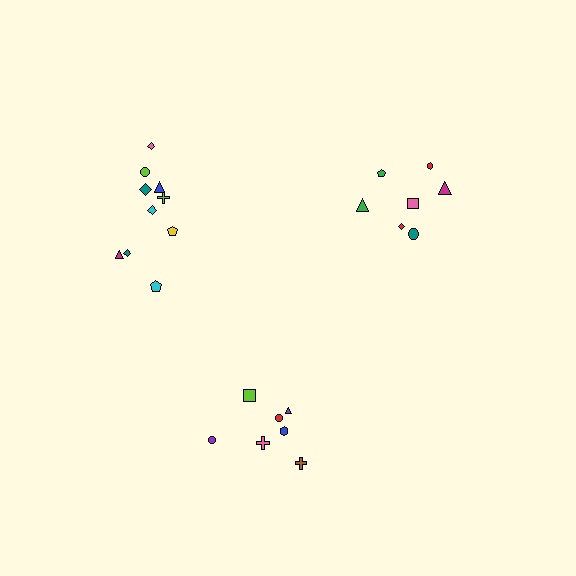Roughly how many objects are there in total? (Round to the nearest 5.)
Roughly 25 objects in total.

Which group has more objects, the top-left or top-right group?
The top-left group.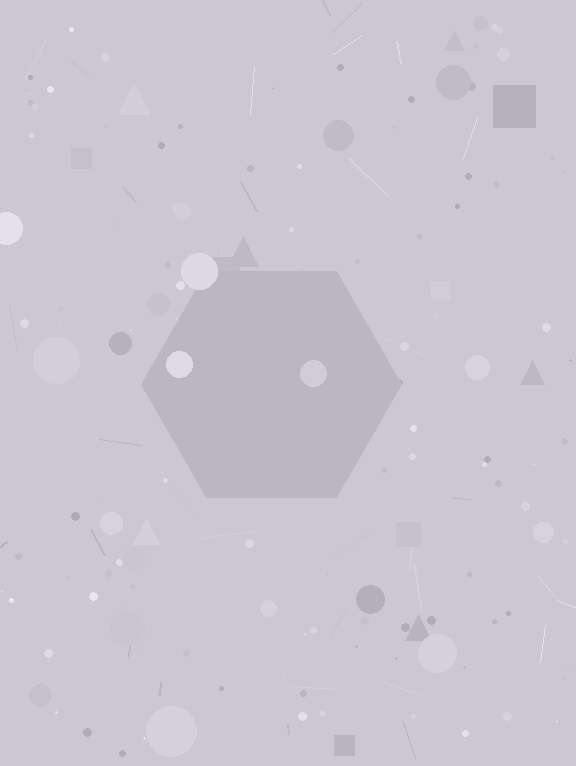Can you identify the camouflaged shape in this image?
The camouflaged shape is a hexagon.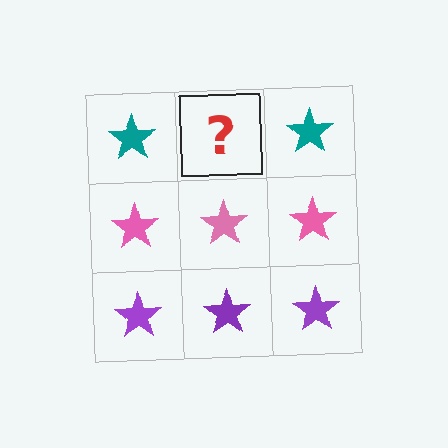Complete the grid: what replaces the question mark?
The question mark should be replaced with a teal star.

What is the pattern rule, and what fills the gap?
The rule is that each row has a consistent color. The gap should be filled with a teal star.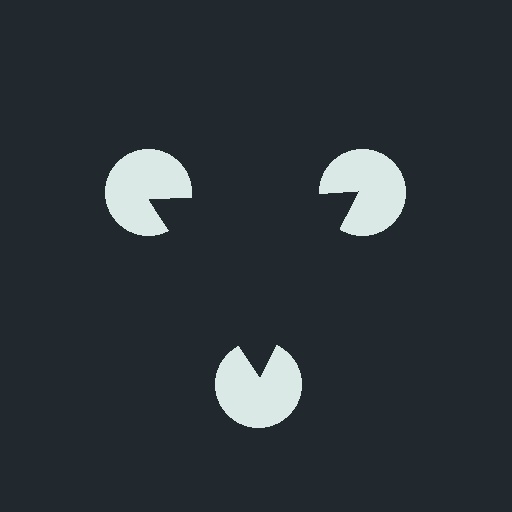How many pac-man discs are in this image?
There are 3 — one at each vertex of the illusory triangle.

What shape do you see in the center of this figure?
An illusory triangle — its edges are inferred from the aligned wedge cuts in the pac-man discs, not physically drawn.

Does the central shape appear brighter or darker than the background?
It typically appears slightly darker than the background, even though no actual brightness change is drawn.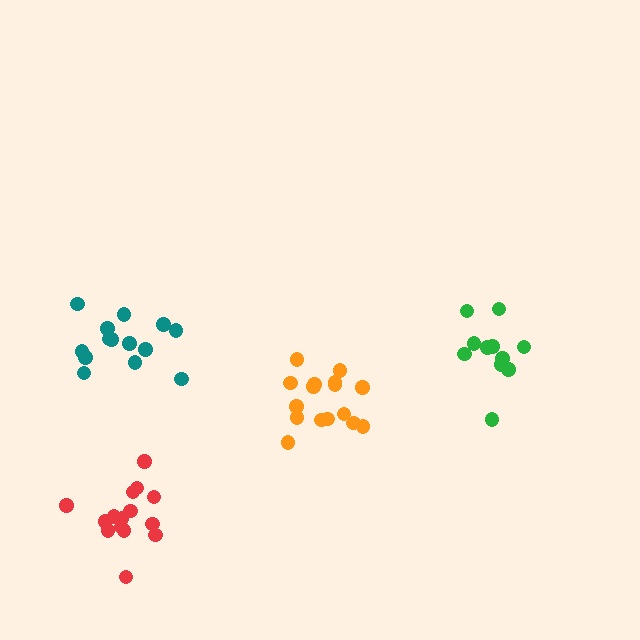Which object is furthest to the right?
The green cluster is rightmost.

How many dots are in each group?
Group 1: 14 dots, Group 2: 16 dots, Group 3: 15 dots, Group 4: 13 dots (58 total).